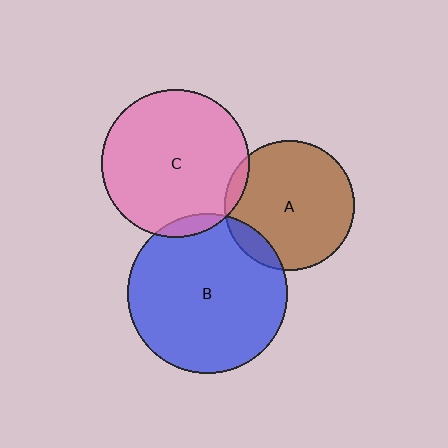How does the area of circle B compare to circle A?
Approximately 1.5 times.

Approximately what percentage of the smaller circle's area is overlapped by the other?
Approximately 5%.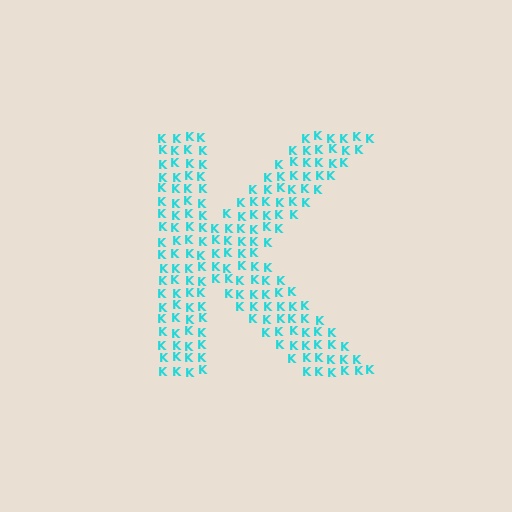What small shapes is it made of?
It is made of small letter K's.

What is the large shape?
The large shape is the letter K.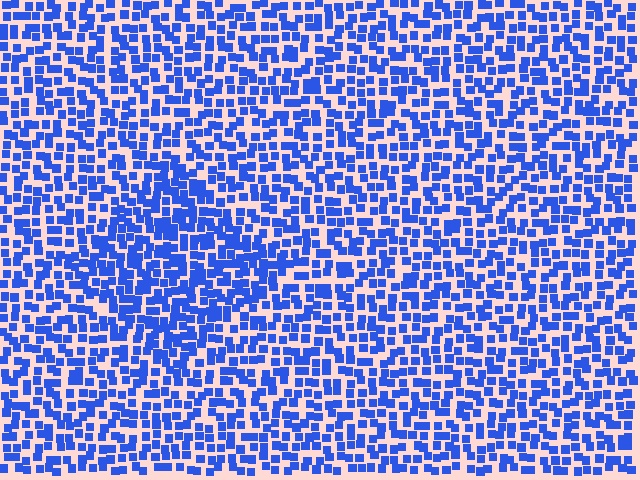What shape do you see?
I see a diamond.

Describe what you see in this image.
The image contains small blue elements arranged at two different densities. A diamond-shaped region is visible where the elements are more densely packed than the surrounding area.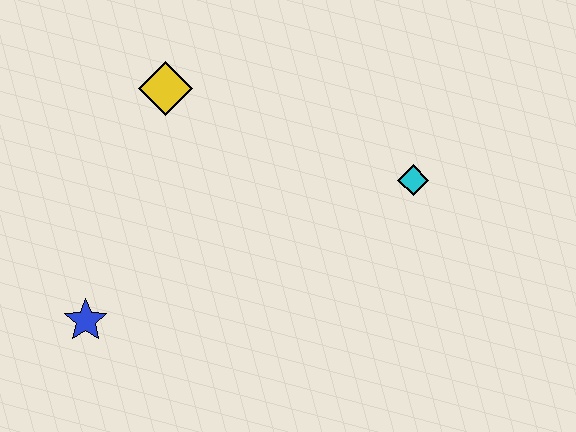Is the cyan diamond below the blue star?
No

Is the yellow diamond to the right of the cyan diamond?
No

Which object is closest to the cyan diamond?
The yellow diamond is closest to the cyan diamond.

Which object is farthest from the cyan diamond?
The blue star is farthest from the cyan diamond.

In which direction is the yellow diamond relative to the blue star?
The yellow diamond is above the blue star.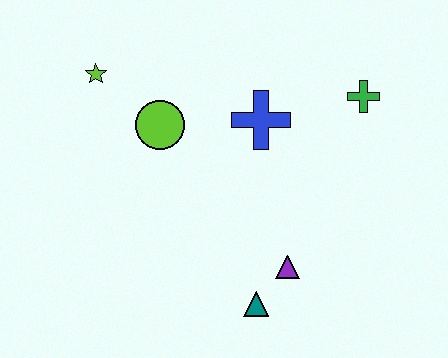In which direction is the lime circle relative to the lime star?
The lime circle is to the right of the lime star.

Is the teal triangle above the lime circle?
No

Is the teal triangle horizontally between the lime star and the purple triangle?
Yes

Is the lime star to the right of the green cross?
No